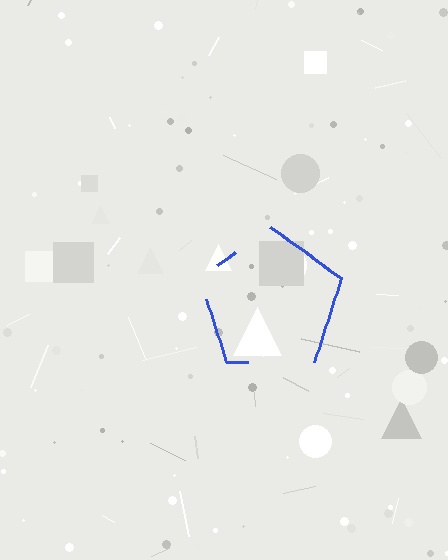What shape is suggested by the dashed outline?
The dashed outline suggests a pentagon.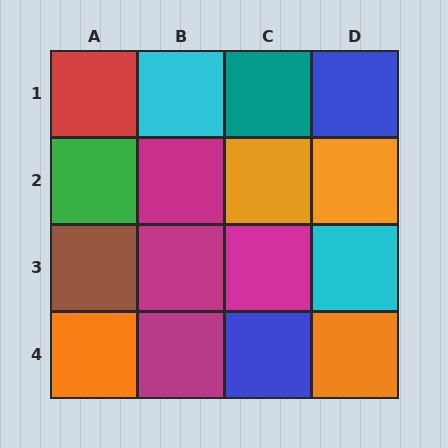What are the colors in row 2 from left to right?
Green, magenta, orange, orange.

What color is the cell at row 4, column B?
Magenta.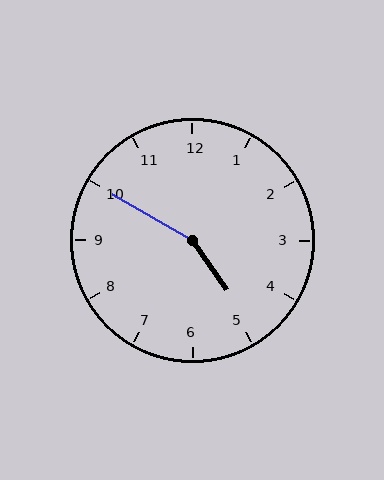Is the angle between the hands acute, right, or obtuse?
It is obtuse.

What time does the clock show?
4:50.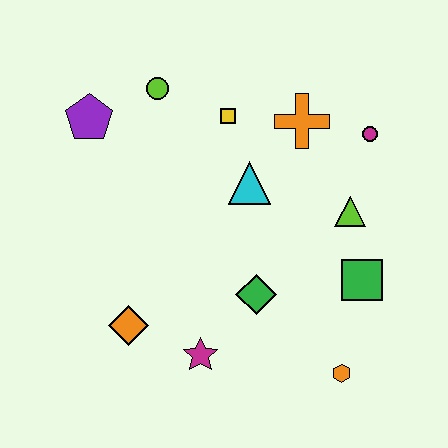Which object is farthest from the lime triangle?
The purple pentagon is farthest from the lime triangle.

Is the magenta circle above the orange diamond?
Yes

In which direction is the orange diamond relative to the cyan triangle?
The orange diamond is below the cyan triangle.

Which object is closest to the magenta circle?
The orange cross is closest to the magenta circle.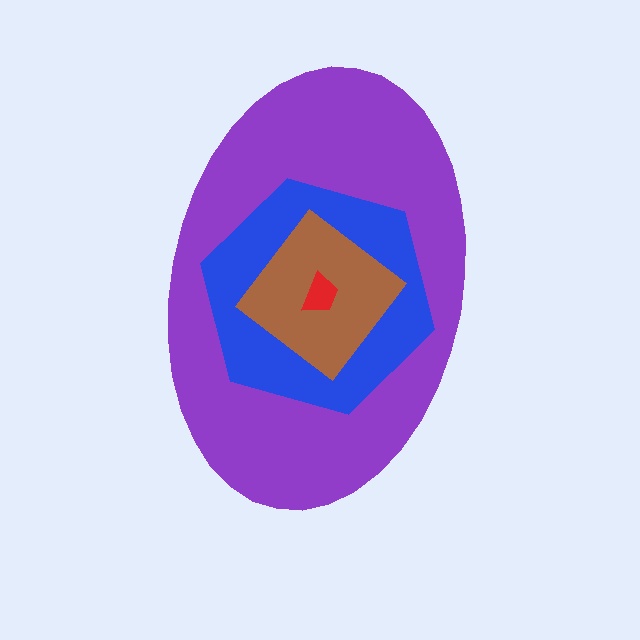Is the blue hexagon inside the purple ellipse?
Yes.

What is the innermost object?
The red trapezoid.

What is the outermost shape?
The purple ellipse.